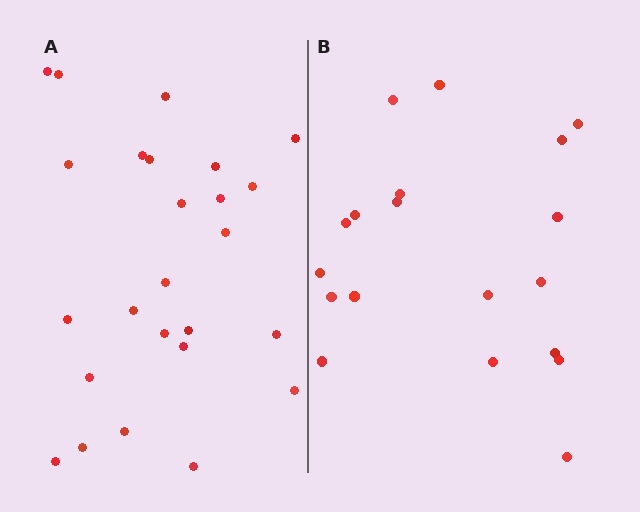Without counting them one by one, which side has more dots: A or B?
Region A (the left region) has more dots.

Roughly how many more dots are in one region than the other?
Region A has about 6 more dots than region B.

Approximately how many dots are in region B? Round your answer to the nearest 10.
About 20 dots. (The exact count is 19, which rounds to 20.)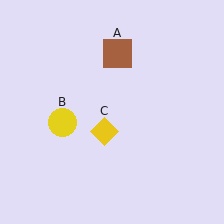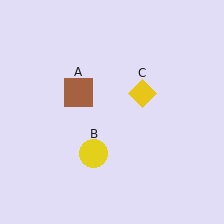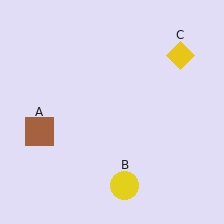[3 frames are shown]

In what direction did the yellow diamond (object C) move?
The yellow diamond (object C) moved up and to the right.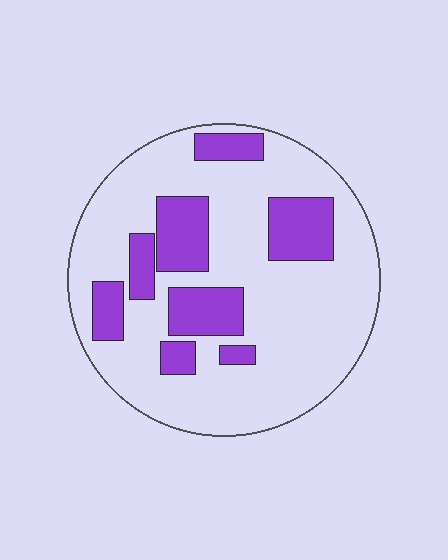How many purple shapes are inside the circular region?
8.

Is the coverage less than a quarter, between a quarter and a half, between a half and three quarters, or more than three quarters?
Between a quarter and a half.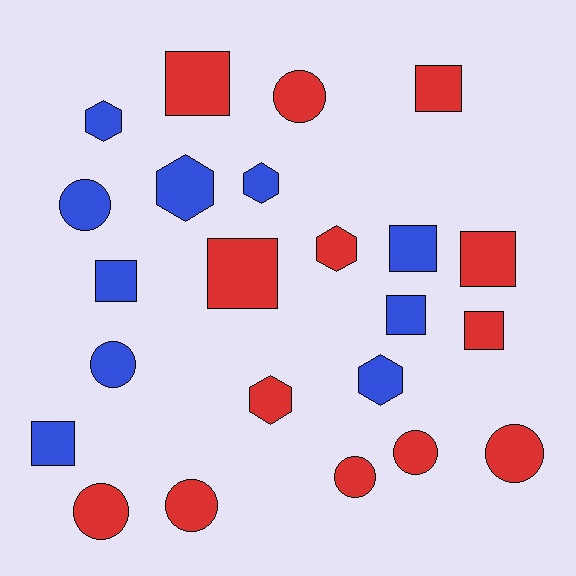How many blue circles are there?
There are 2 blue circles.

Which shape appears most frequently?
Square, with 9 objects.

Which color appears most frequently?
Red, with 13 objects.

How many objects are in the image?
There are 23 objects.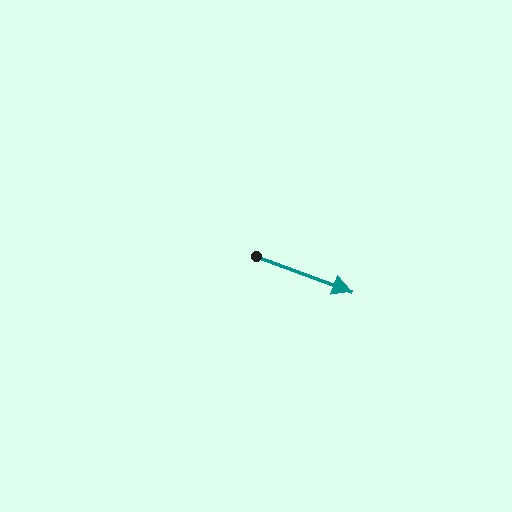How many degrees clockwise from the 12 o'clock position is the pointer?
Approximately 111 degrees.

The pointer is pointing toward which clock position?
Roughly 4 o'clock.